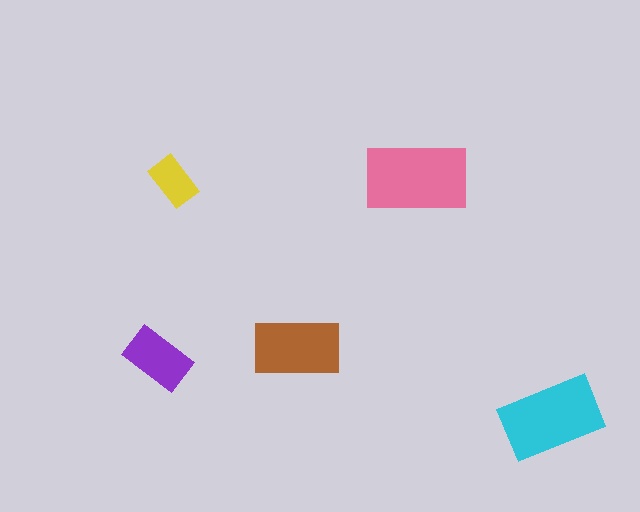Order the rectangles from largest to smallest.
the pink one, the cyan one, the brown one, the purple one, the yellow one.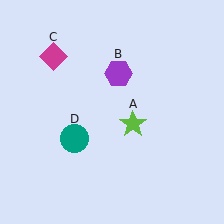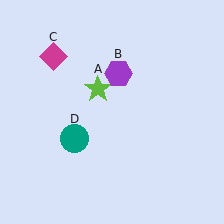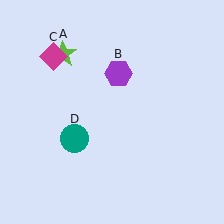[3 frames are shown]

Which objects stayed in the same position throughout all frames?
Purple hexagon (object B) and magenta diamond (object C) and teal circle (object D) remained stationary.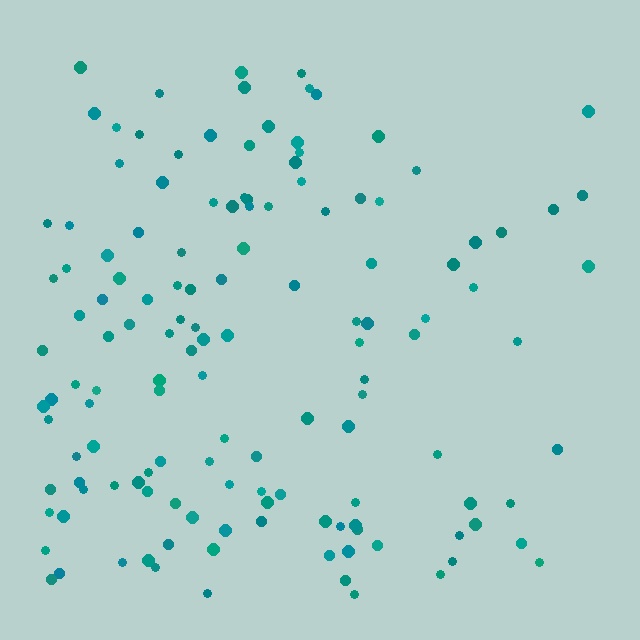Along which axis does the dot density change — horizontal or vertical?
Horizontal.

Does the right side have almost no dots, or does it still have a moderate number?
Still a moderate number, just noticeably fewer than the left.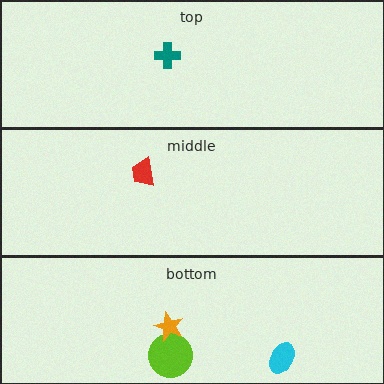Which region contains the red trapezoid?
The middle region.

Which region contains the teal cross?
The top region.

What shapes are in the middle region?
The red trapezoid.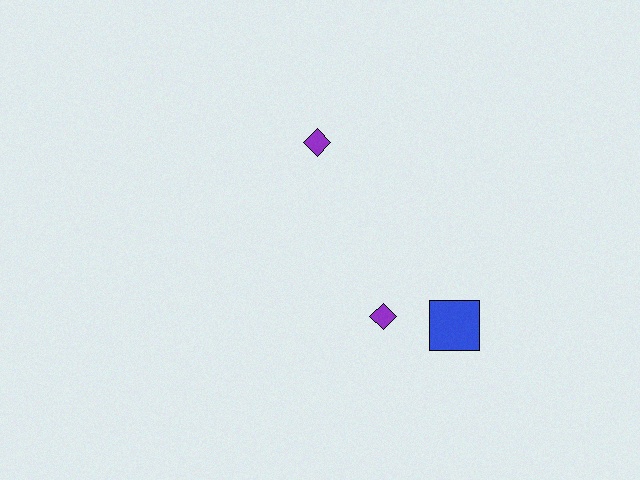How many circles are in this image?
There are no circles.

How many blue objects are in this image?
There is 1 blue object.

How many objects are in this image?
There are 3 objects.